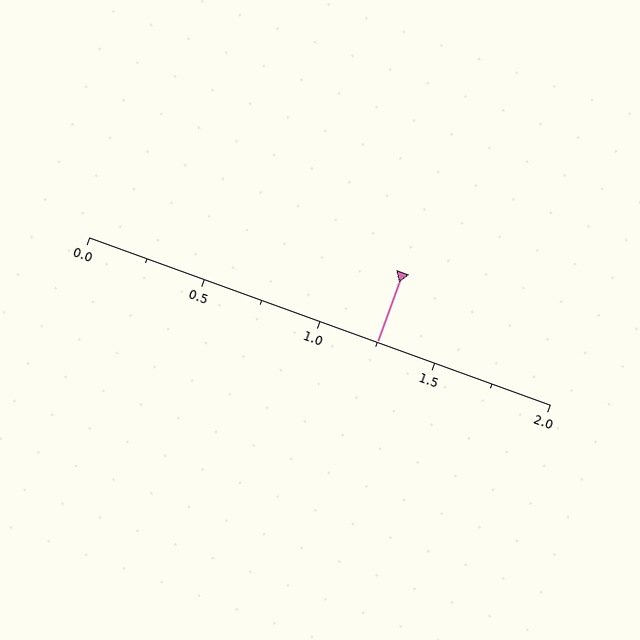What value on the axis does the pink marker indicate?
The marker indicates approximately 1.25.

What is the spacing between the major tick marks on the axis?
The major ticks are spaced 0.5 apart.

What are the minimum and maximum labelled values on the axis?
The axis runs from 0.0 to 2.0.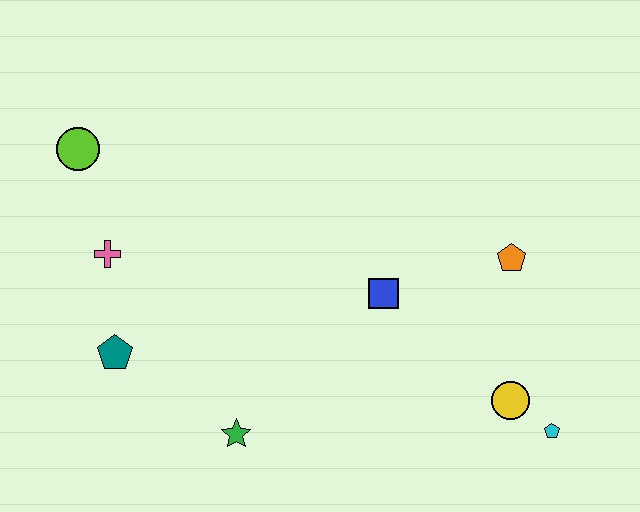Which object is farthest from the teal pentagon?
The cyan pentagon is farthest from the teal pentagon.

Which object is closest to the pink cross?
The teal pentagon is closest to the pink cross.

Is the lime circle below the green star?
No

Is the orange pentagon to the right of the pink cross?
Yes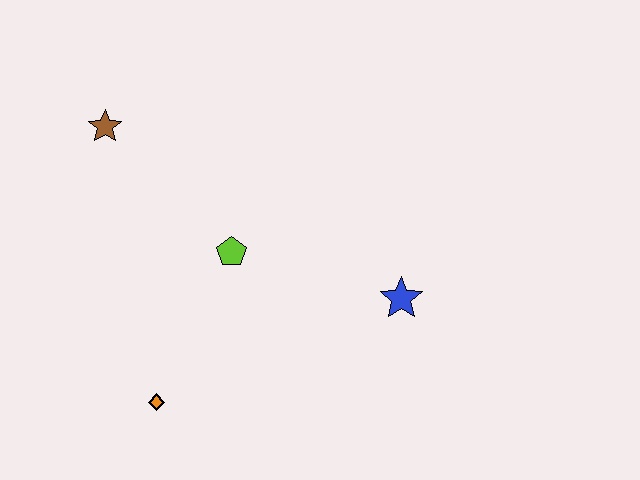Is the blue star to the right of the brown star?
Yes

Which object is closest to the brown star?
The lime pentagon is closest to the brown star.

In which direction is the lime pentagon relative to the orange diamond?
The lime pentagon is above the orange diamond.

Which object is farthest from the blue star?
The brown star is farthest from the blue star.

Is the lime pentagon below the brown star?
Yes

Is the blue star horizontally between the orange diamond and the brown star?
No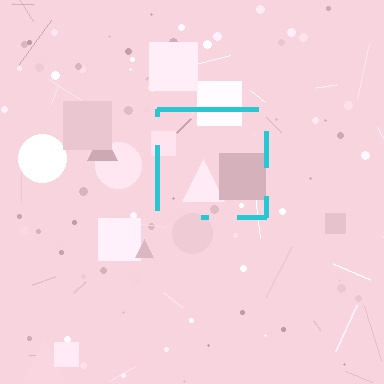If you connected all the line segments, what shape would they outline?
They would outline a square.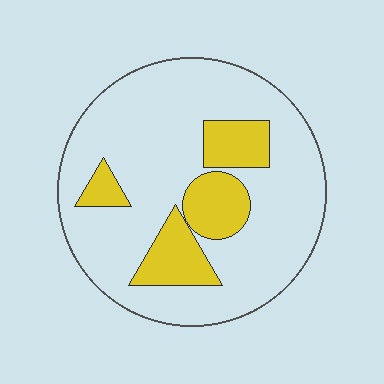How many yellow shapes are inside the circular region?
4.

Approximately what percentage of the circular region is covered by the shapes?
Approximately 20%.